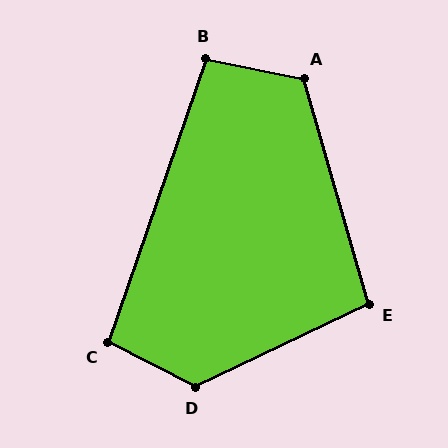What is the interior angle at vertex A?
Approximately 117 degrees (obtuse).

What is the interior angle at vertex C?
Approximately 98 degrees (obtuse).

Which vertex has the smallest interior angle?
B, at approximately 98 degrees.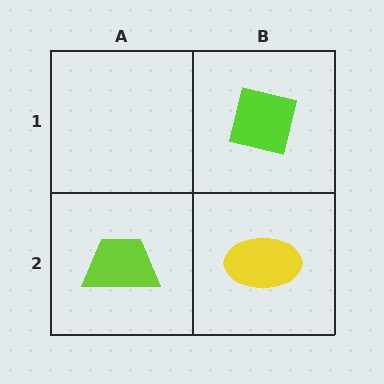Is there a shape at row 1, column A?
No, that cell is empty.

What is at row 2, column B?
A yellow ellipse.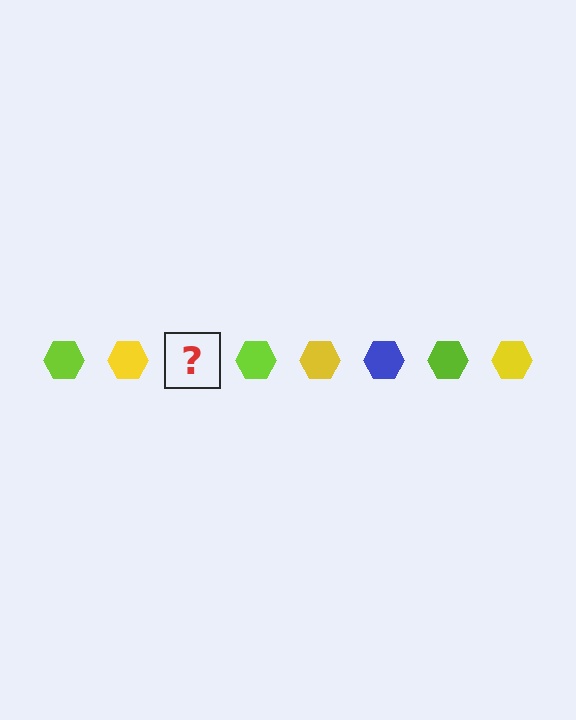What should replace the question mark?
The question mark should be replaced with a blue hexagon.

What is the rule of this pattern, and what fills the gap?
The rule is that the pattern cycles through lime, yellow, blue hexagons. The gap should be filled with a blue hexagon.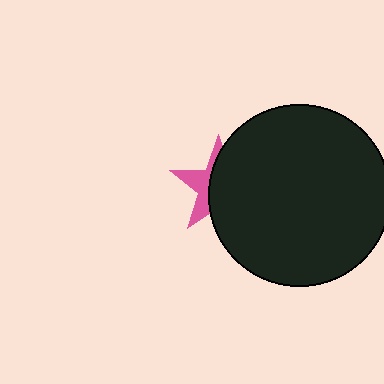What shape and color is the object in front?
The object in front is a black circle.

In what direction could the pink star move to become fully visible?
The pink star could move left. That would shift it out from behind the black circle entirely.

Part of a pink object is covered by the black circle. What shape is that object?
It is a star.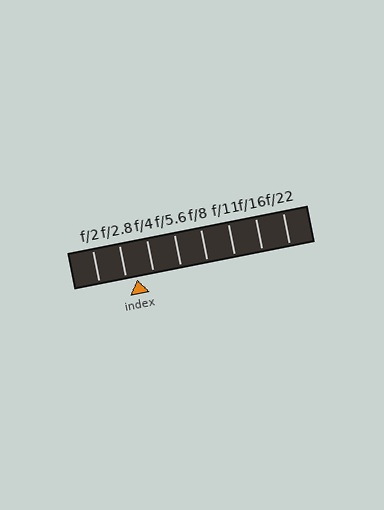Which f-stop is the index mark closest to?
The index mark is closest to f/2.8.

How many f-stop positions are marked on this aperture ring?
There are 8 f-stop positions marked.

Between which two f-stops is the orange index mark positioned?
The index mark is between f/2.8 and f/4.